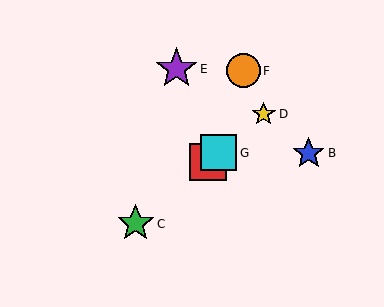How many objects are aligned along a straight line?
4 objects (A, C, D, G) are aligned along a straight line.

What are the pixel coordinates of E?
Object E is at (177, 69).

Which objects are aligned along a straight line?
Objects A, C, D, G are aligned along a straight line.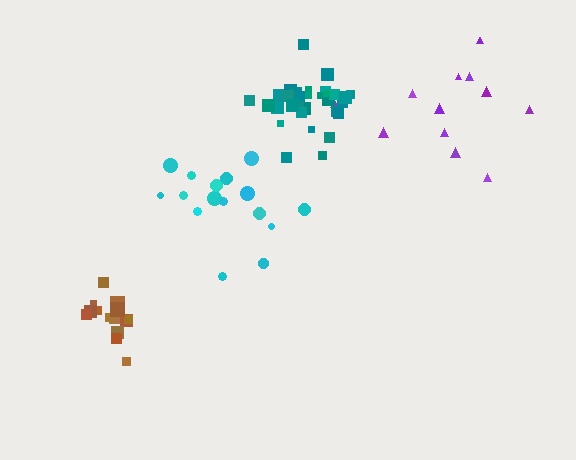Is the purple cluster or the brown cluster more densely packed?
Brown.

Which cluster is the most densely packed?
Teal.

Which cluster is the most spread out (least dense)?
Purple.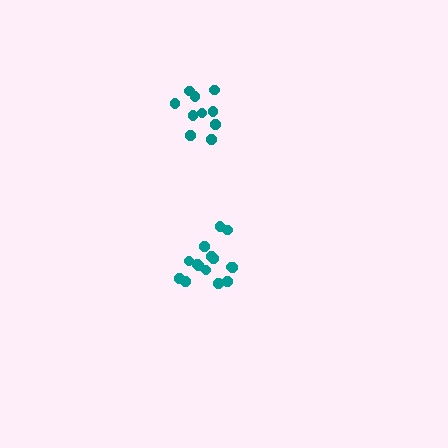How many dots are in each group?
Group 1: 15 dots, Group 2: 10 dots (25 total).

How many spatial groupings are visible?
There are 2 spatial groupings.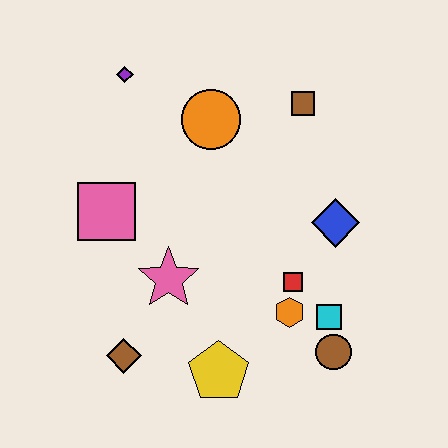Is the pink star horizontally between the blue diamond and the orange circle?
No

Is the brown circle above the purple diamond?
No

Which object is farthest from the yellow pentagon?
The purple diamond is farthest from the yellow pentagon.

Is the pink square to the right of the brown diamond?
No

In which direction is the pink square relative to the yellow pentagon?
The pink square is above the yellow pentagon.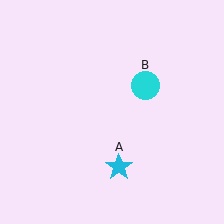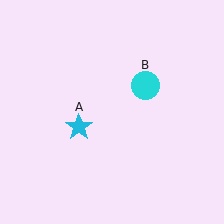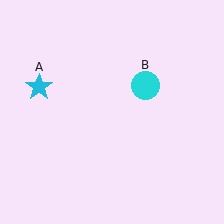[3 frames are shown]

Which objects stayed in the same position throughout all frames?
Cyan circle (object B) remained stationary.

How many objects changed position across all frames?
1 object changed position: cyan star (object A).